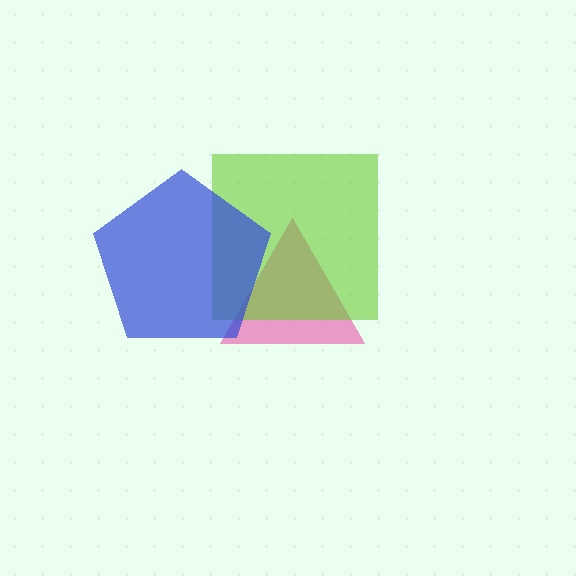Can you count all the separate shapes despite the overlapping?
Yes, there are 3 separate shapes.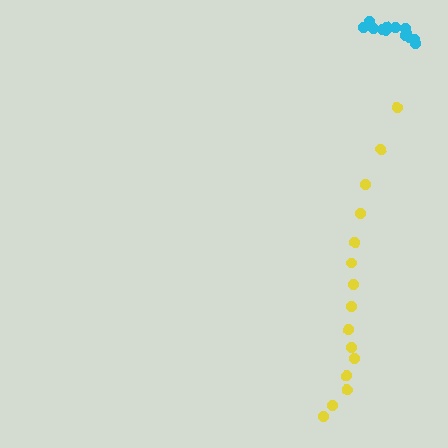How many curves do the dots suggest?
There are 2 distinct paths.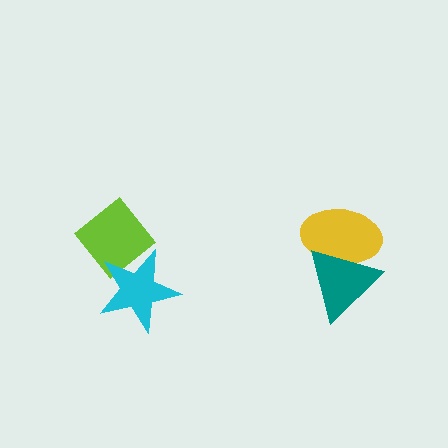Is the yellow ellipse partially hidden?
Yes, it is partially covered by another shape.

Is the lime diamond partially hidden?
Yes, it is partially covered by another shape.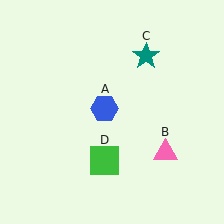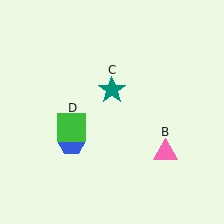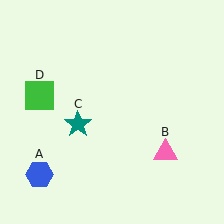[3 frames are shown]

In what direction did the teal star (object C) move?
The teal star (object C) moved down and to the left.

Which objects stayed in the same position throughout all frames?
Pink triangle (object B) remained stationary.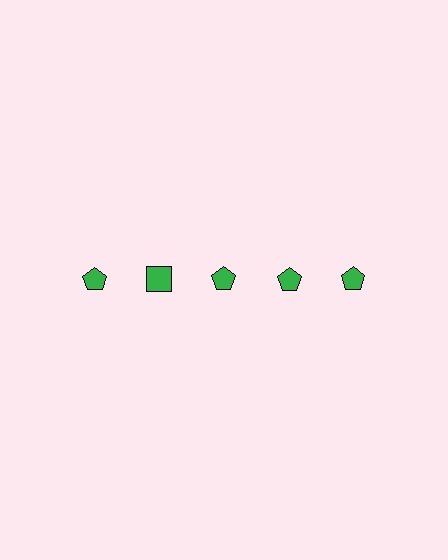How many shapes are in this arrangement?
There are 5 shapes arranged in a grid pattern.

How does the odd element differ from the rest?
It has a different shape: square instead of pentagon.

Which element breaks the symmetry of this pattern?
The green square in the top row, second from left column breaks the symmetry. All other shapes are green pentagons.